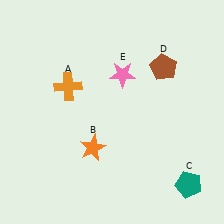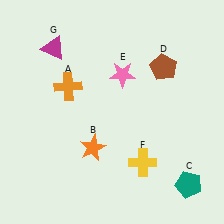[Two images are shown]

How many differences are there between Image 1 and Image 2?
There are 2 differences between the two images.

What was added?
A yellow cross (F), a magenta triangle (G) were added in Image 2.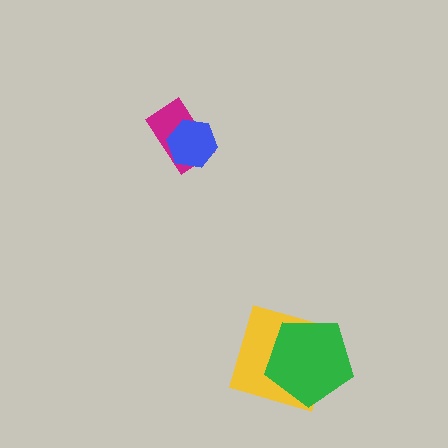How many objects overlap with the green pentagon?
1 object overlaps with the green pentagon.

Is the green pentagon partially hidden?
No, no other shape covers it.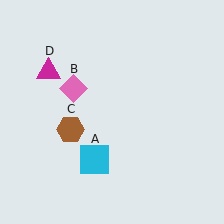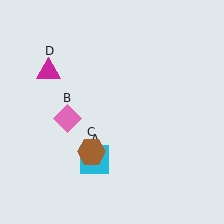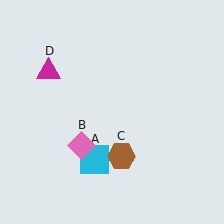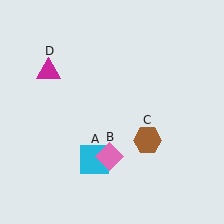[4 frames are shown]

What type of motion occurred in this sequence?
The pink diamond (object B), brown hexagon (object C) rotated counterclockwise around the center of the scene.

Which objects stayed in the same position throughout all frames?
Cyan square (object A) and magenta triangle (object D) remained stationary.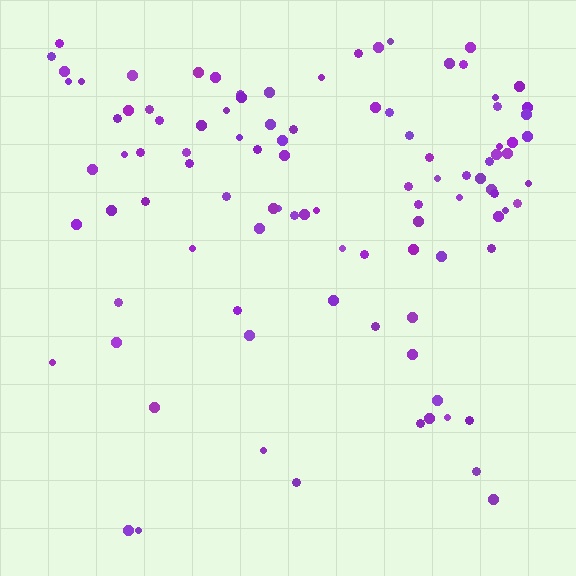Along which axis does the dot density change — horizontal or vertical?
Vertical.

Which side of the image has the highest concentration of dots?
The top.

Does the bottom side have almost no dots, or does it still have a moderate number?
Still a moderate number, just noticeably fewer than the top.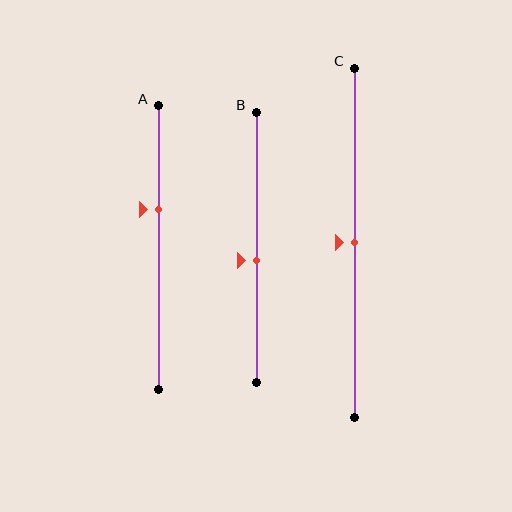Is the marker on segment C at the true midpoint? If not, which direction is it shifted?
Yes, the marker on segment C is at the true midpoint.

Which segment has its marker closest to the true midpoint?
Segment C has its marker closest to the true midpoint.